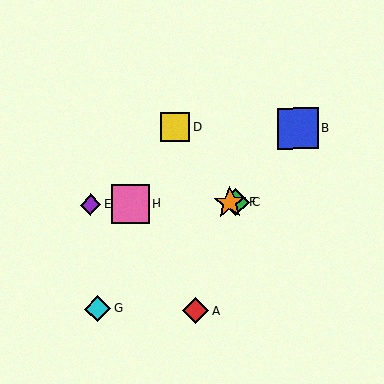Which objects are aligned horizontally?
Objects C, E, F, H are aligned horizontally.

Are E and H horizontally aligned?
Yes, both are at y≈205.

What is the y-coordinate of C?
Object C is at y≈202.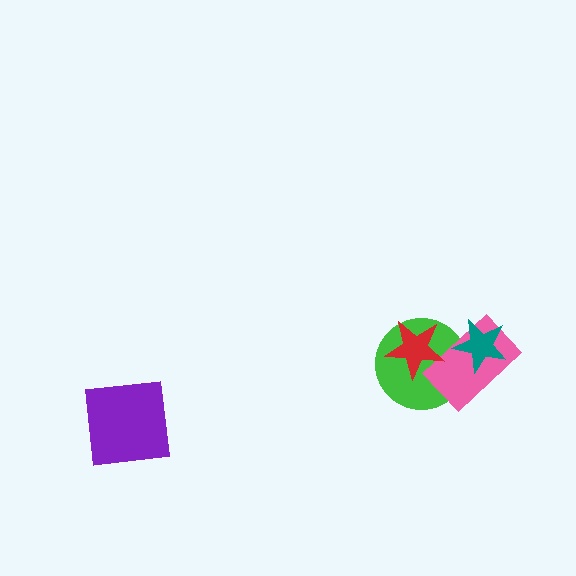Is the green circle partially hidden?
Yes, it is partially covered by another shape.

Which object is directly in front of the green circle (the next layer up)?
The pink rectangle is directly in front of the green circle.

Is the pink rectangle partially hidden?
Yes, it is partially covered by another shape.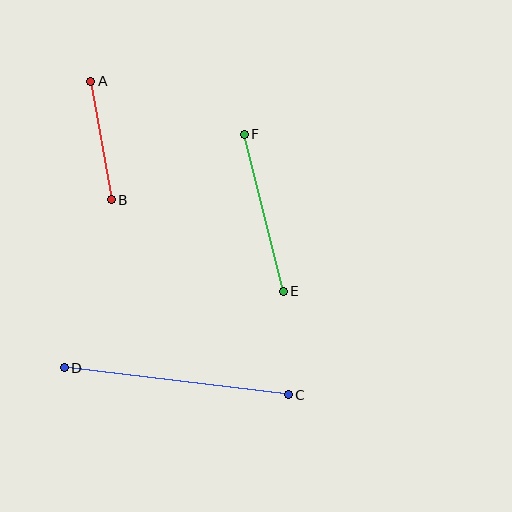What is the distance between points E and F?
The distance is approximately 162 pixels.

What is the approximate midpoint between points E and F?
The midpoint is at approximately (264, 213) pixels.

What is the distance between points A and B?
The distance is approximately 120 pixels.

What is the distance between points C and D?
The distance is approximately 226 pixels.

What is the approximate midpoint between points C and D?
The midpoint is at approximately (176, 381) pixels.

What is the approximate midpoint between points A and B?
The midpoint is at approximately (101, 140) pixels.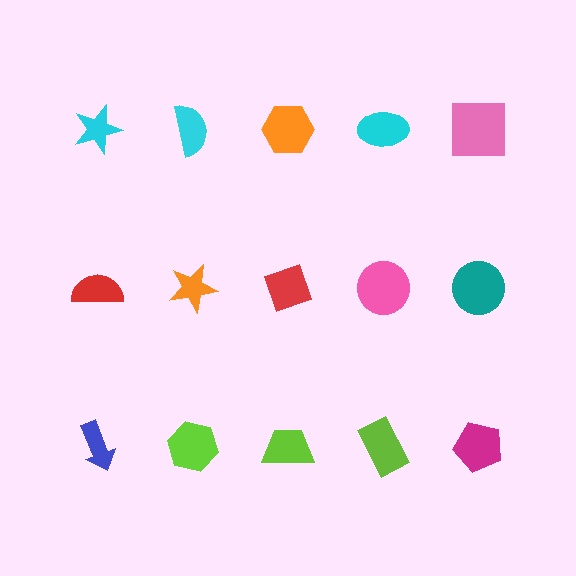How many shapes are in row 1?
5 shapes.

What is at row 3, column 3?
A lime trapezoid.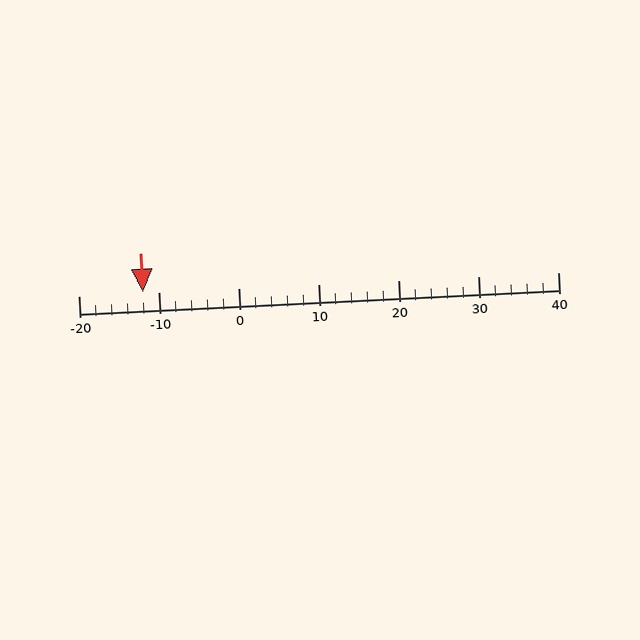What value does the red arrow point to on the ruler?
The red arrow points to approximately -12.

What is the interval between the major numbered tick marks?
The major tick marks are spaced 10 units apart.